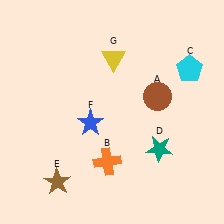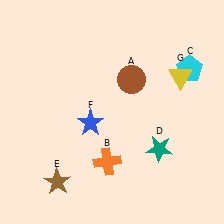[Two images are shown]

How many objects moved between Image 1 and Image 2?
2 objects moved between the two images.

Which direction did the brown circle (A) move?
The brown circle (A) moved left.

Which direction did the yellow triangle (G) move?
The yellow triangle (G) moved right.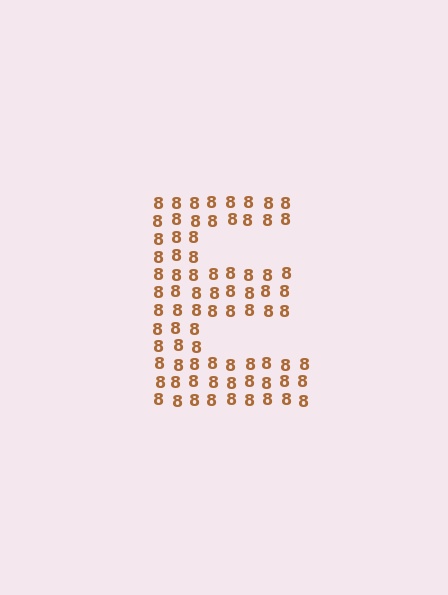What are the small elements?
The small elements are digit 8's.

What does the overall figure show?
The overall figure shows the letter E.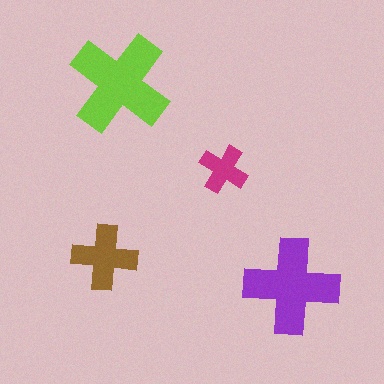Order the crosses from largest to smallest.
the lime one, the purple one, the brown one, the magenta one.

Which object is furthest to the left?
The brown cross is leftmost.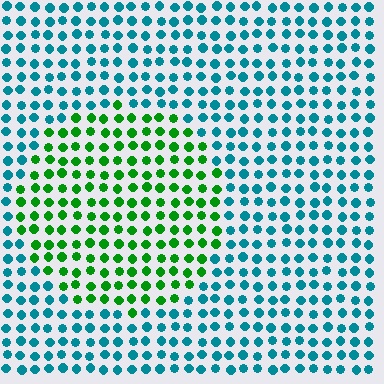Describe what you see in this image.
The image is filled with small teal elements in a uniform arrangement. A circle-shaped region is visible where the elements are tinted to a slightly different hue, forming a subtle color boundary.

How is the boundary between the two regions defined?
The boundary is defined purely by a slight shift in hue (about 61 degrees). Spacing, size, and orientation are identical on both sides.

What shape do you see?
I see a circle.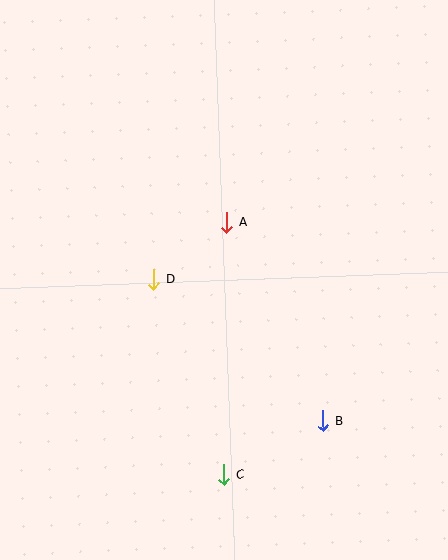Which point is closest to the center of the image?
Point A at (226, 223) is closest to the center.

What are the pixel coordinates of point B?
Point B is at (323, 421).